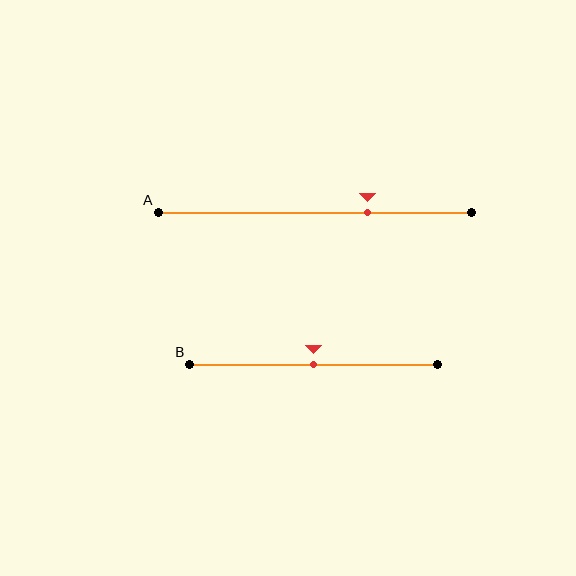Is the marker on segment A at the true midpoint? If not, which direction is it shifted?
No, the marker on segment A is shifted to the right by about 17% of the segment length.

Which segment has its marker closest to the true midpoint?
Segment B has its marker closest to the true midpoint.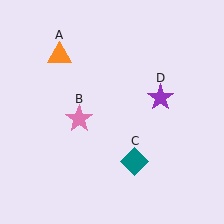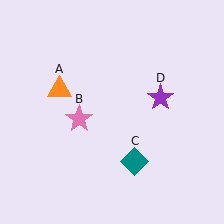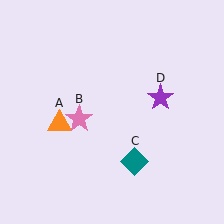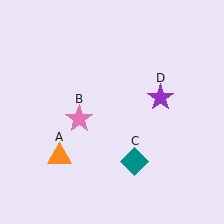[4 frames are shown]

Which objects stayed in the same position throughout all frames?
Pink star (object B) and teal diamond (object C) and purple star (object D) remained stationary.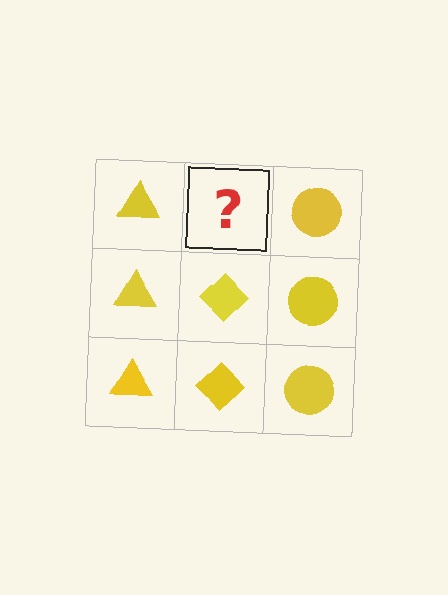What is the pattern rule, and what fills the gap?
The rule is that each column has a consistent shape. The gap should be filled with a yellow diamond.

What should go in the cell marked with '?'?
The missing cell should contain a yellow diamond.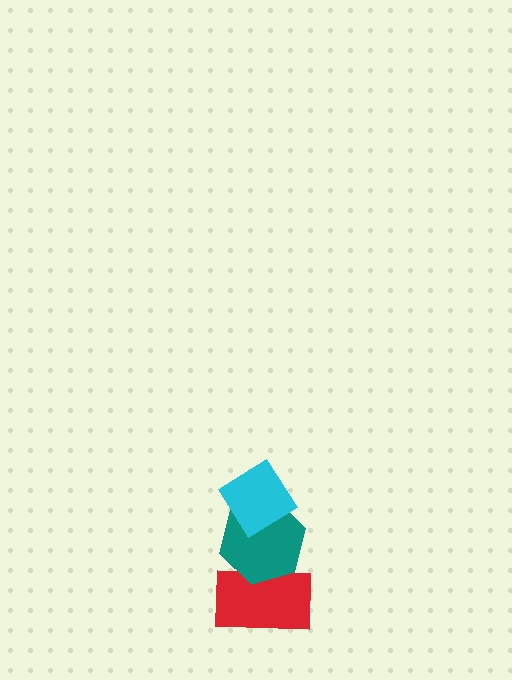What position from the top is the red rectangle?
The red rectangle is 3rd from the top.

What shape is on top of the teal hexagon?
The cyan diamond is on top of the teal hexagon.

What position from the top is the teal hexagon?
The teal hexagon is 2nd from the top.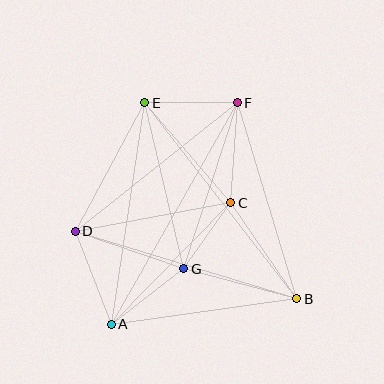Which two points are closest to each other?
Points C and G are closest to each other.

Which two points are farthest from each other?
Points A and F are farthest from each other.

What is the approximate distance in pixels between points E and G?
The distance between E and G is approximately 170 pixels.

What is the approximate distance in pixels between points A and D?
The distance between A and D is approximately 100 pixels.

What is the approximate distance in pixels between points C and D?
The distance between C and D is approximately 158 pixels.